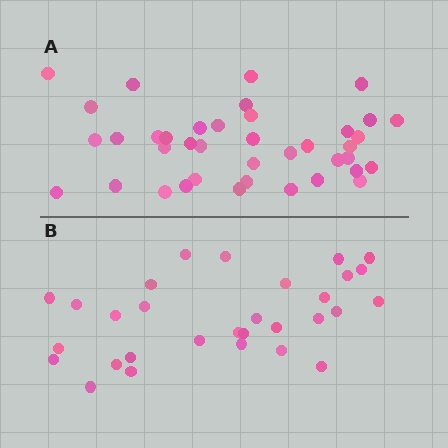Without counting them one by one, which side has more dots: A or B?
Region A (the top region) has more dots.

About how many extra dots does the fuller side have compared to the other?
Region A has roughly 8 or so more dots than region B.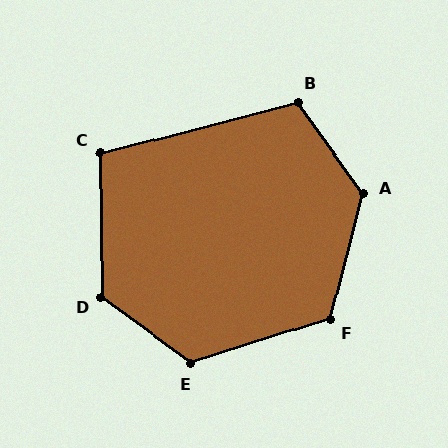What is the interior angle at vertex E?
Approximately 126 degrees (obtuse).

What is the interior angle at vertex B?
Approximately 111 degrees (obtuse).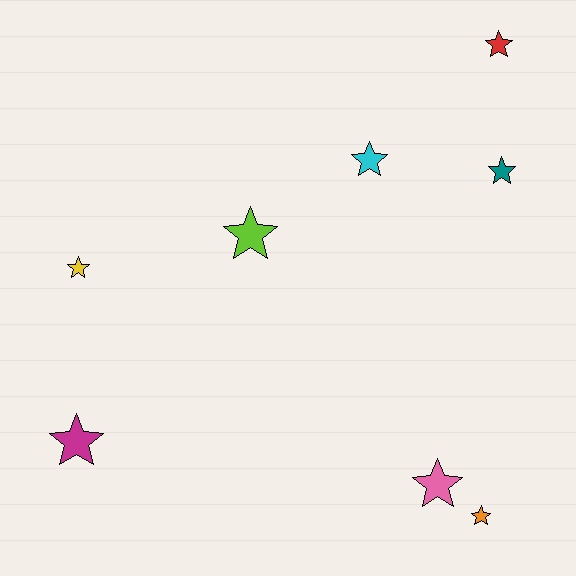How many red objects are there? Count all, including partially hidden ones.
There is 1 red object.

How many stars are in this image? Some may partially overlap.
There are 8 stars.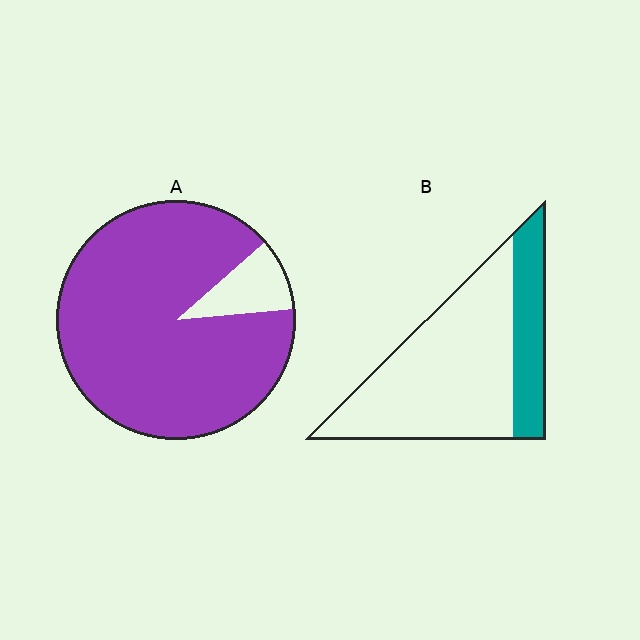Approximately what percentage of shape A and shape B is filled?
A is approximately 90% and B is approximately 25%.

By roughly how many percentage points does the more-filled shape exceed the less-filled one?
By roughly 65 percentage points (A over B).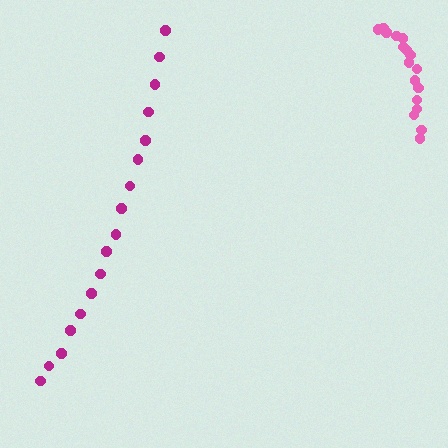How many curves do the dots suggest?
There are 2 distinct paths.